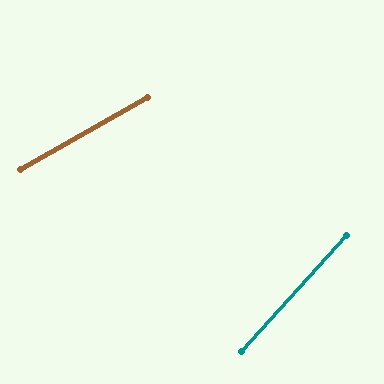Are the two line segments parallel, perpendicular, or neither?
Neither parallel nor perpendicular — they differ by about 18°.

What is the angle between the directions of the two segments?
Approximately 18 degrees.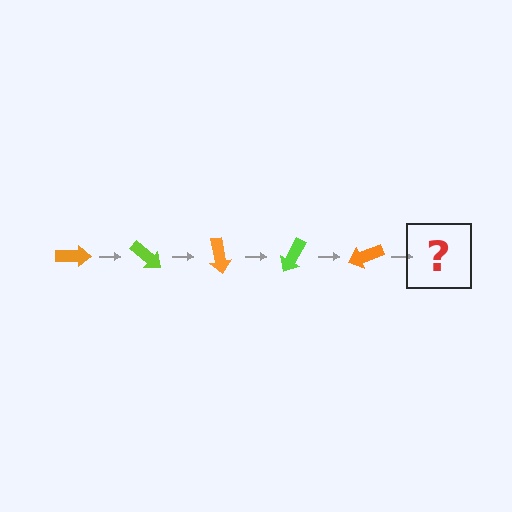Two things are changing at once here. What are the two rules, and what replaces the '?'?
The two rules are that it rotates 40 degrees each step and the color cycles through orange and lime. The '?' should be a lime arrow, rotated 200 degrees from the start.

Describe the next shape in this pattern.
It should be a lime arrow, rotated 200 degrees from the start.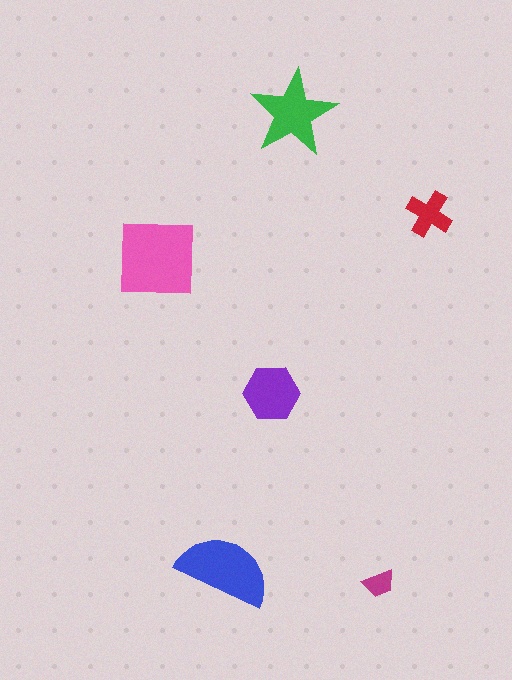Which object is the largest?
The pink square.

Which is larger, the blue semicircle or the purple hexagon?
The blue semicircle.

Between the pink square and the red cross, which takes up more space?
The pink square.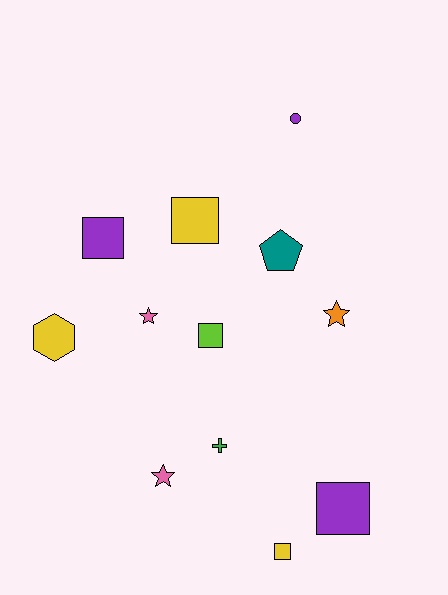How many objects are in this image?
There are 12 objects.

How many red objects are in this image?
There are no red objects.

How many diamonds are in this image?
There are no diamonds.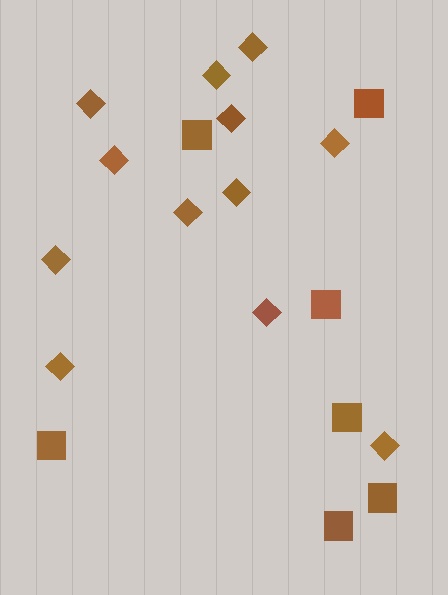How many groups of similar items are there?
There are 2 groups: one group of squares (7) and one group of diamonds (12).